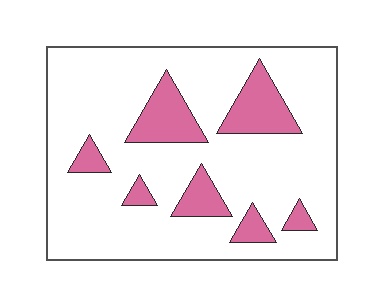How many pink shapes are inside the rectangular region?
7.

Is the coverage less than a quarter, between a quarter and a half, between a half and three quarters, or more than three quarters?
Less than a quarter.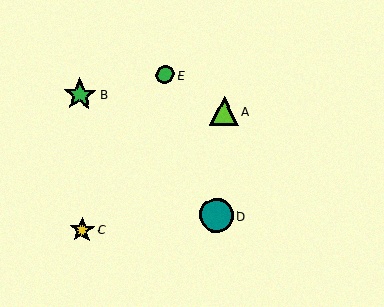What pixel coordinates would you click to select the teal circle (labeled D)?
Click at (217, 215) to select the teal circle D.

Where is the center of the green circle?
The center of the green circle is at (165, 75).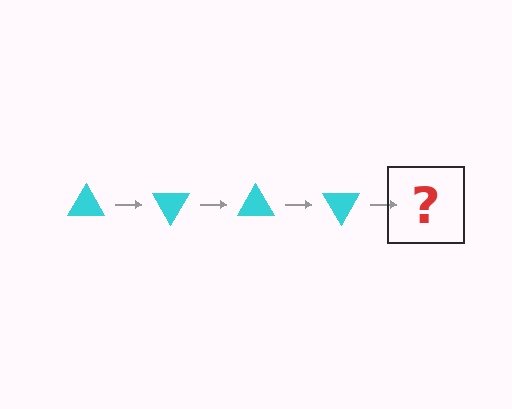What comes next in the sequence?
The next element should be a cyan triangle rotated 240 degrees.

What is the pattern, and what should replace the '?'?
The pattern is that the triangle rotates 60 degrees each step. The '?' should be a cyan triangle rotated 240 degrees.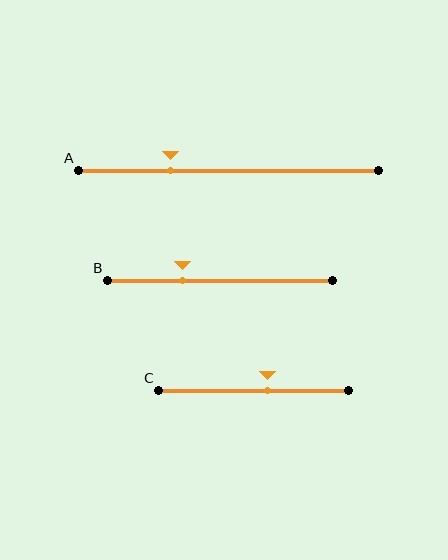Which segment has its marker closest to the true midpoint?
Segment C has its marker closest to the true midpoint.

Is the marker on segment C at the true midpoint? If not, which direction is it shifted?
No, the marker on segment C is shifted to the right by about 7% of the segment length.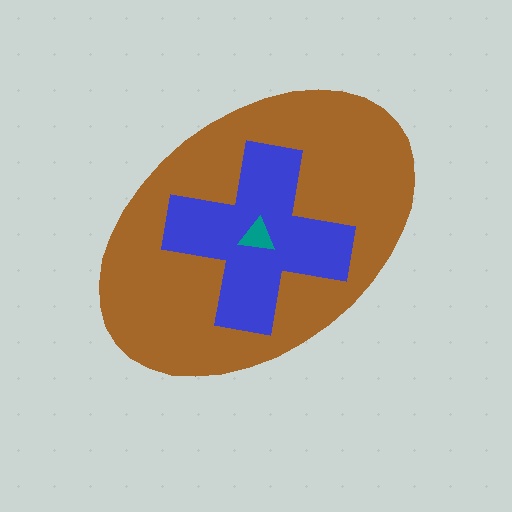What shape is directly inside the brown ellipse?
The blue cross.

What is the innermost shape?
The teal triangle.